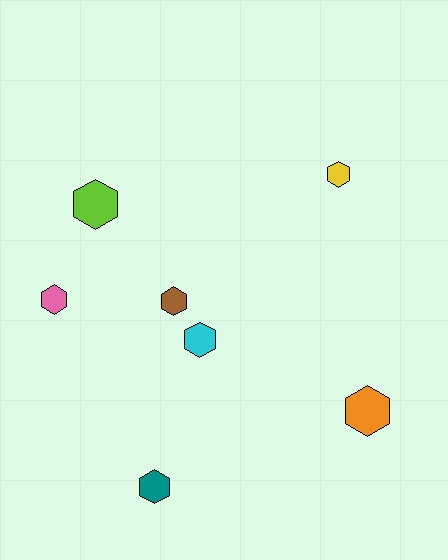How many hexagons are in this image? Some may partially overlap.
There are 7 hexagons.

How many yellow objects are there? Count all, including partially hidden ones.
There is 1 yellow object.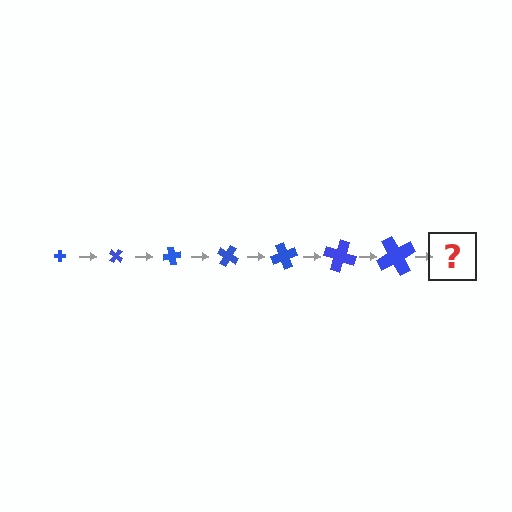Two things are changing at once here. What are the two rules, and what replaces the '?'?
The two rules are that the cross grows larger each step and it rotates 40 degrees each step. The '?' should be a cross, larger than the previous one and rotated 280 degrees from the start.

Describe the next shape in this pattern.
It should be a cross, larger than the previous one and rotated 280 degrees from the start.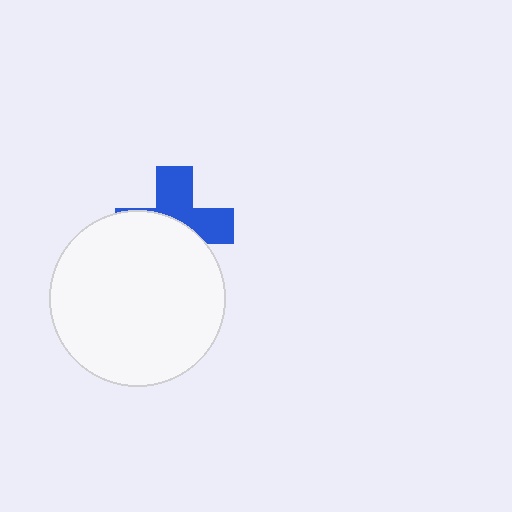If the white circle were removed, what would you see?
You would see the complete blue cross.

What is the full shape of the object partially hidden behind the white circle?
The partially hidden object is a blue cross.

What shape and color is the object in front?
The object in front is a white circle.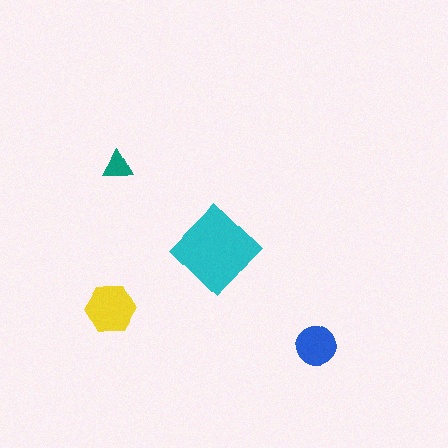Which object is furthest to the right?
The blue circle is rightmost.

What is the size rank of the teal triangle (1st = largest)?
4th.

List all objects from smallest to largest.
The teal triangle, the blue circle, the yellow hexagon, the cyan diamond.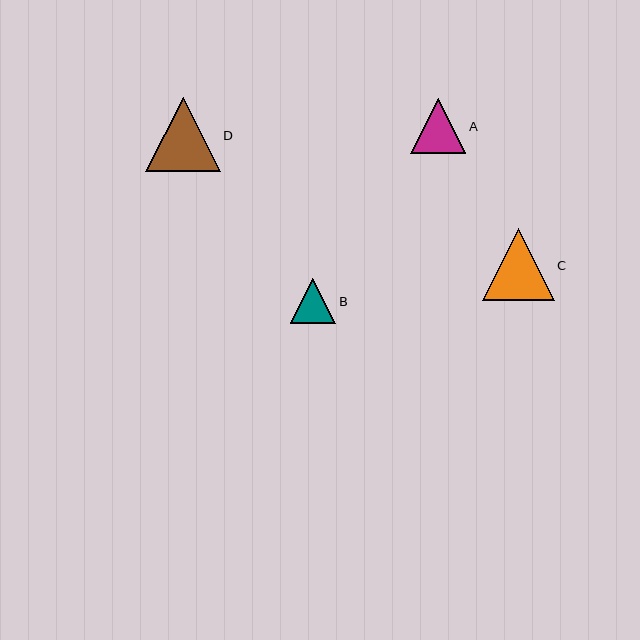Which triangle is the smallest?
Triangle B is the smallest with a size of approximately 45 pixels.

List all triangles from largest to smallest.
From largest to smallest: D, C, A, B.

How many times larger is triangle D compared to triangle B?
Triangle D is approximately 1.6 times the size of triangle B.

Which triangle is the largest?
Triangle D is the largest with a size of approximately 74 pixels.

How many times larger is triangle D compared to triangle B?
Triangle D is approximately 1.6 times the size of triangle B.